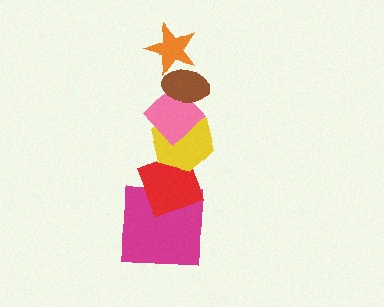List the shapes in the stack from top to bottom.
From top to bottom: the orange star, the brown ellipse, the pink diamond, the yellow hexagon, the red diamond, the magenta square.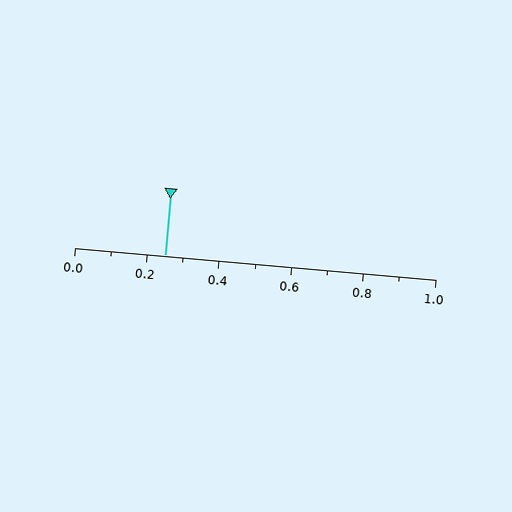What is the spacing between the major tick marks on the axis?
The major ticks are spaced 0.2 apart.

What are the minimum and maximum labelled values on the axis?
The axis runs from 0.0 to 1.0.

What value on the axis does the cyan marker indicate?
The marker indicates approximately 0.25.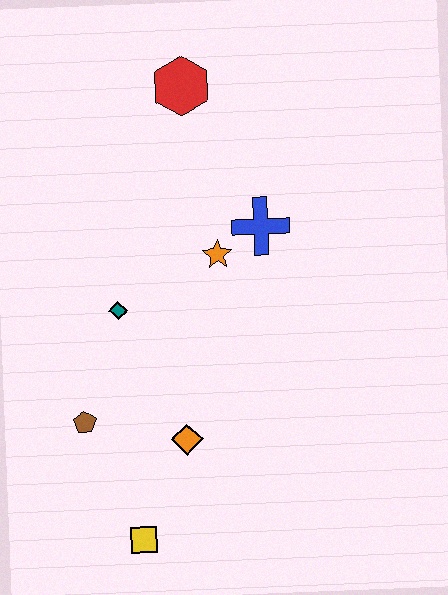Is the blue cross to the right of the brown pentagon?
Yes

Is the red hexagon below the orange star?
No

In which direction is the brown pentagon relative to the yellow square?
The brown pentagon is above the yellow square.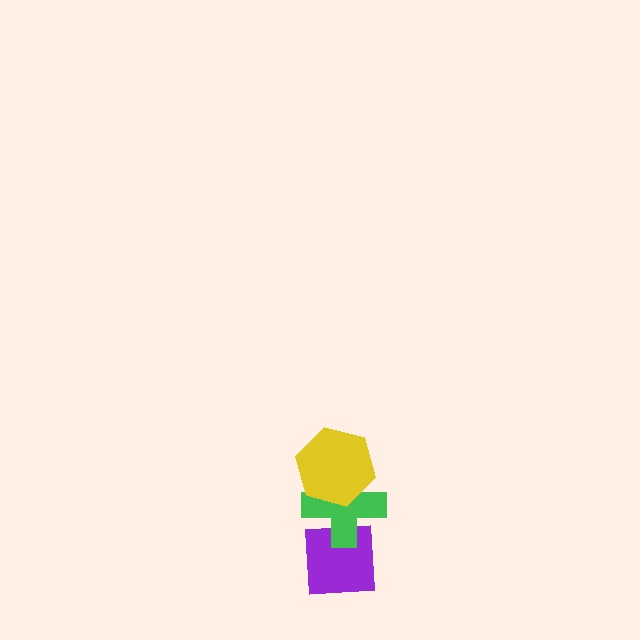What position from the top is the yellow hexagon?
The yellow hexagon is 1st from the top.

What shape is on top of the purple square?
The green cross is on top of the purple square.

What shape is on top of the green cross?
The yellow hexagon is on top of the green cross.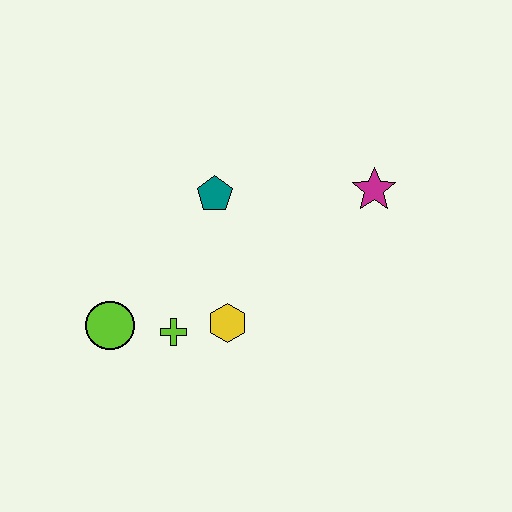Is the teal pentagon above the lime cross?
Yes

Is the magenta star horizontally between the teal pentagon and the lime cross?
No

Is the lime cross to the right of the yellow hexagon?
No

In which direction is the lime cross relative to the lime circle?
The lime cross is to the right of the lime circle.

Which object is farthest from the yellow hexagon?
The magenta star is farthest from the yellow hexagon.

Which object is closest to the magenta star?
The teal pentagon is closest to the magenta star.